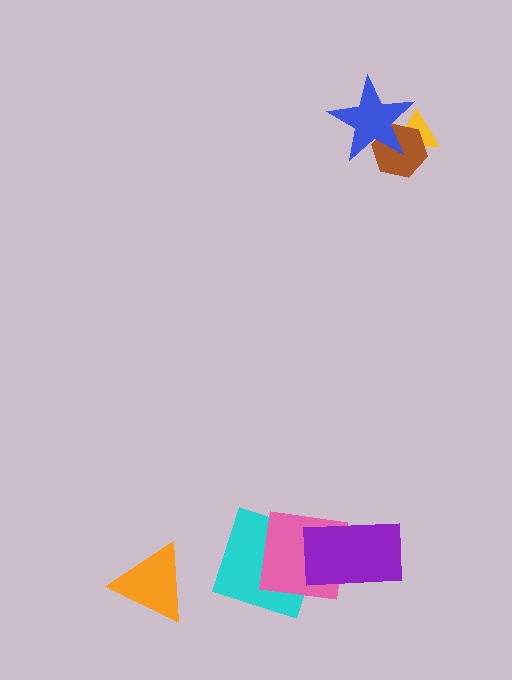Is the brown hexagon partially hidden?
Yes, it is partially covered by another shape.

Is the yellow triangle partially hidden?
Yes, it is partially covered by another shape.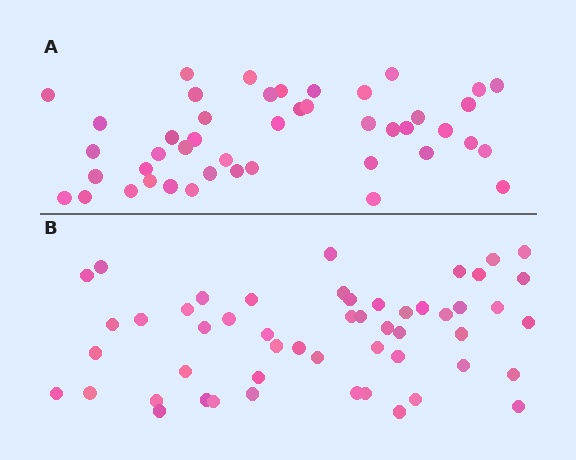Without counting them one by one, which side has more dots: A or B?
Region B (the bottom region) has more dots.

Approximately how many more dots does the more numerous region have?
Region B has roughly 8 or so more dots than region A.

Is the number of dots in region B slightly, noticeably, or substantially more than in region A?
Region B has only slightly more — the two regions are fairly close. The ratio is roughly 1.2 to 1.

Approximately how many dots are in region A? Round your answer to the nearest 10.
About 40 dots. (The exact count is 45, which rounds to 40.)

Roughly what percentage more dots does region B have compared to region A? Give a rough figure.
About 15% more.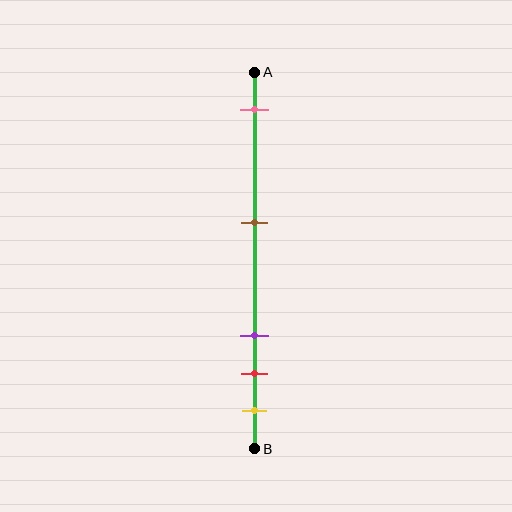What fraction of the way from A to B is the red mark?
The red mark is approximately 80% (0.8) of the way from A to B.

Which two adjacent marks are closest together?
The red and yellow marks are the closest adjacent pair.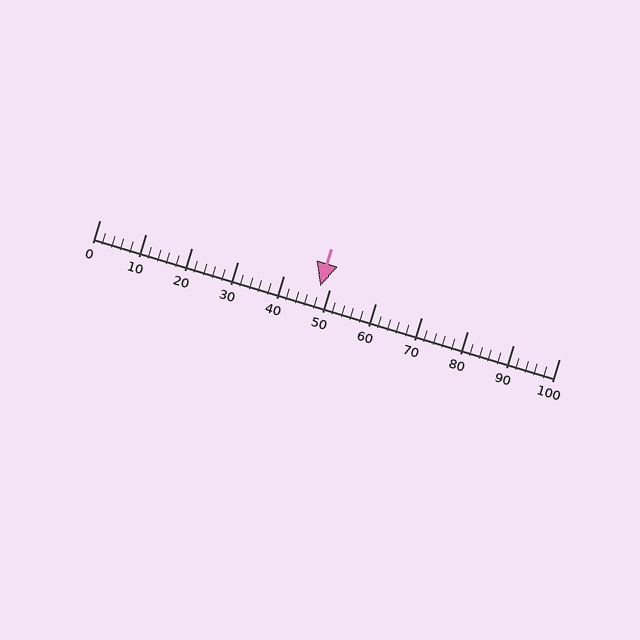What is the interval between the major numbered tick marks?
The major tick marks are spaced 10 units apart.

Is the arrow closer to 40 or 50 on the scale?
The arrow is closer to 50.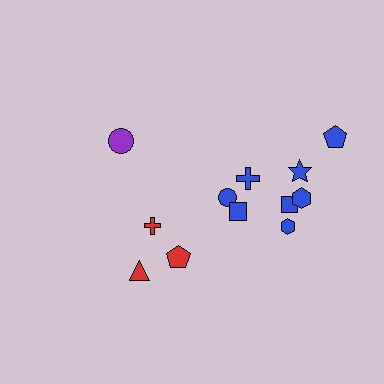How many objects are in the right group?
There are 8 objects.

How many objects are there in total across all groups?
There are 12 objects.